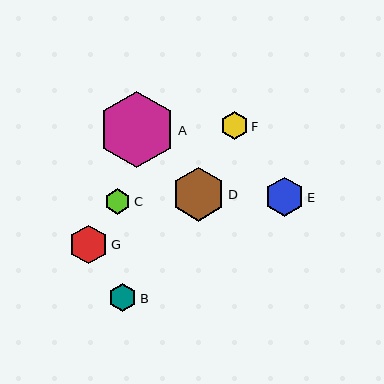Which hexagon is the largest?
Hexagon A is the largest with a size of approximately 77 pixels.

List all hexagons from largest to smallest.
From largest to smallest: A, D, E, G, B, F, C.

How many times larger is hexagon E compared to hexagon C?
Hexagon E is approximately 1.5 times the size of hexagon C.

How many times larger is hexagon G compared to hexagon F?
Hexagon G is approximately 1.4 times the size of hexagon F.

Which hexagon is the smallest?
Hexagon C is the smallest with a size of approximately 26 pixels.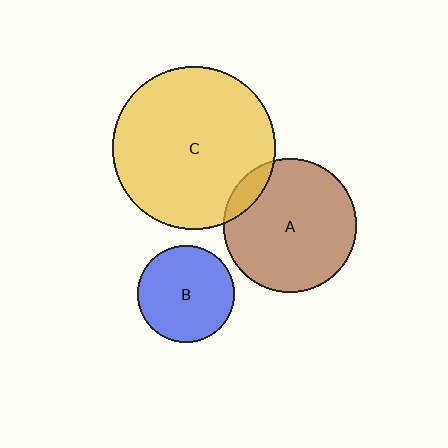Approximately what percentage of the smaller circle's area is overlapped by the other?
Approximately 10%.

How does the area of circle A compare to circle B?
Approximately 1.9 times.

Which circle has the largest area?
Circle C (yellow).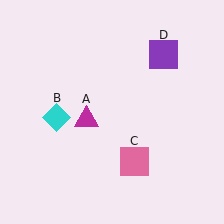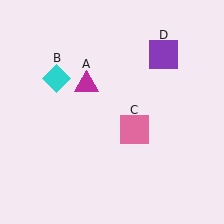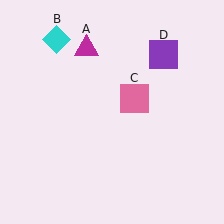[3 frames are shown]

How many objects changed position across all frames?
3 objects changed position: magenta triangle (object A), cyan diamond (object B), pink square (object C).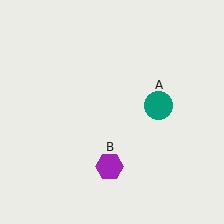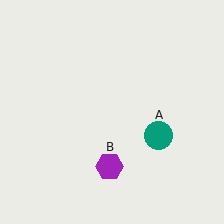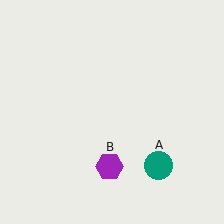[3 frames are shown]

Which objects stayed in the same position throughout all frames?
Purple hexagon (object B) remained stationary.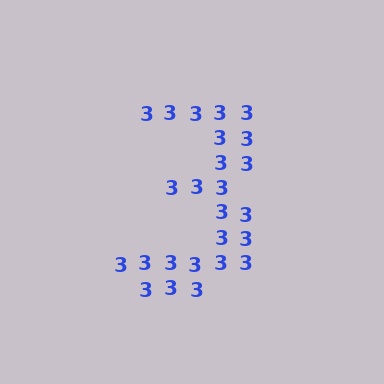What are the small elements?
The small elements are digit 3's.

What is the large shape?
The large shape is the digit 3.